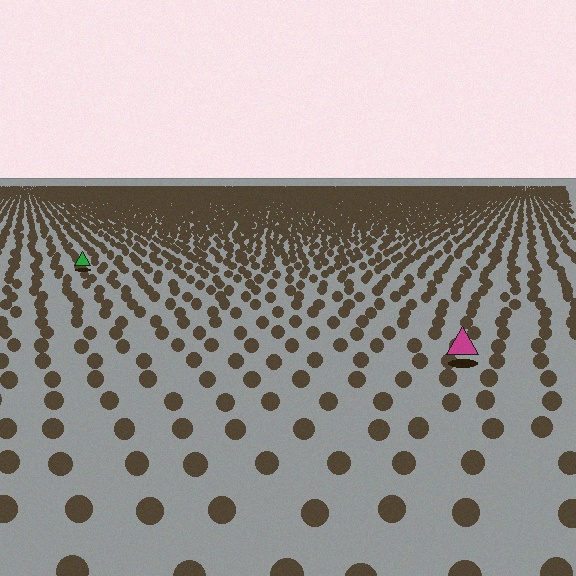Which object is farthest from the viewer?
The green triangle is farthest from the viewer. It appears smaller and the ground texture around it is denser.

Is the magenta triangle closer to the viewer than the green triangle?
Yes. The magenta triangle is closer — you can tell from the texture gradient: the ground texture is coarser near it.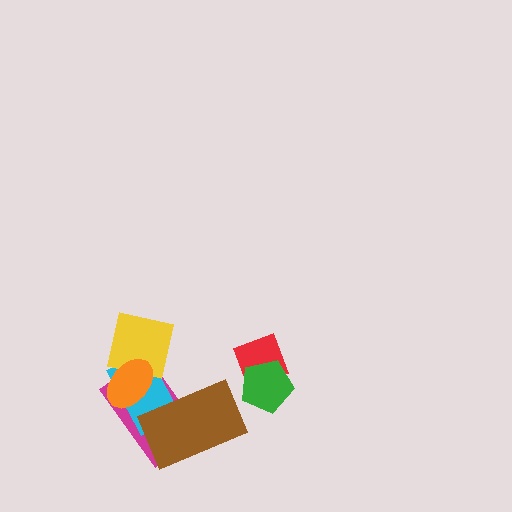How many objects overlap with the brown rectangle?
2 objects overlap with the brown rectangle.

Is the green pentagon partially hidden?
No, no other shape covers it.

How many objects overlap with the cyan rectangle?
4 objects overlap with the cyan rectangle.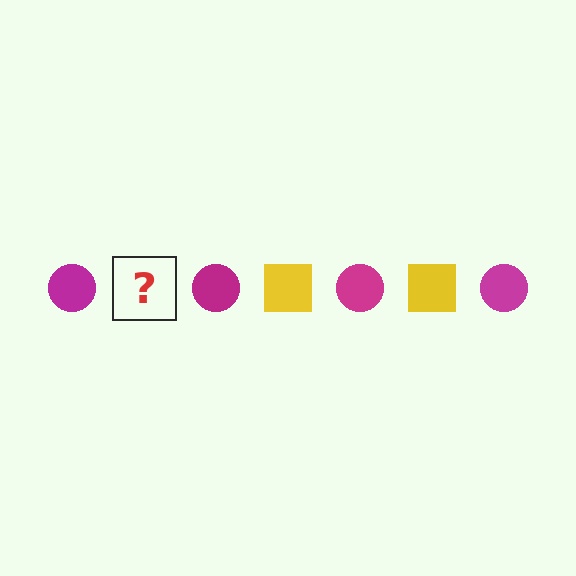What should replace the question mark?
The question mark should be replaced with a yellow square.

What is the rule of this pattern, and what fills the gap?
The rule is that the pattern alternates between magenta circle and yellow square. The gap should be filled with a yellow square.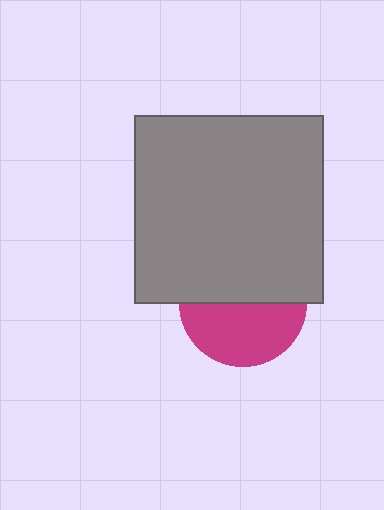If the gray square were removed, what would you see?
You would see the complete magenta circle.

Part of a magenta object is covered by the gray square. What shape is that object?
It is a circle.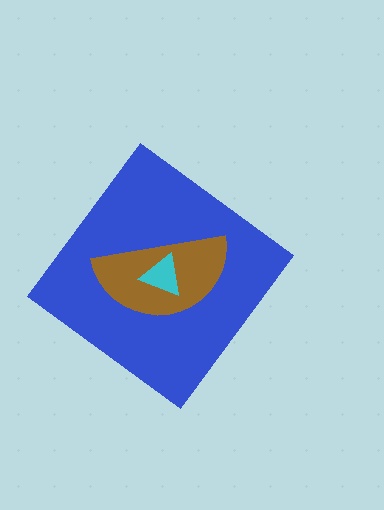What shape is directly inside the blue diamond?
The brown semicircle.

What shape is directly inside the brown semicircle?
The cyan triangle.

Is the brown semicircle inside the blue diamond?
Yes.